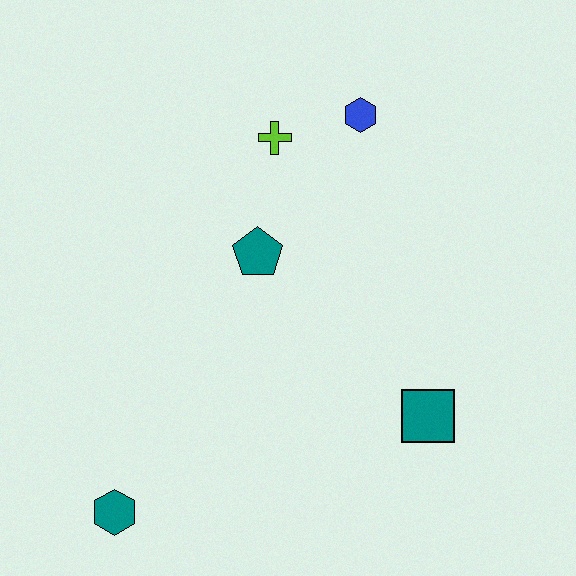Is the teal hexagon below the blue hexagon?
Yes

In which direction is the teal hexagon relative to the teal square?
The teal hexagon is to the left of the teal square.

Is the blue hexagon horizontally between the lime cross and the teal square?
Yes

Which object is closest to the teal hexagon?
The teal pentagon is closest to the teal hexagon.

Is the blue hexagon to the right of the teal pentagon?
Yes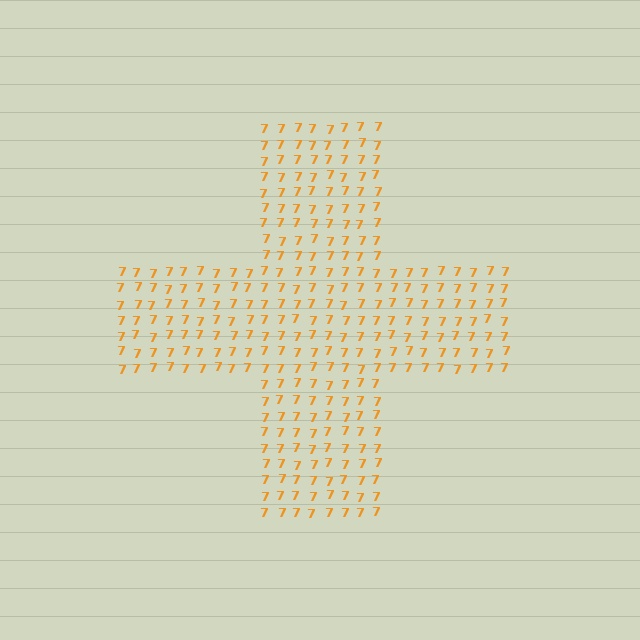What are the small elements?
The small elements are digit 7's.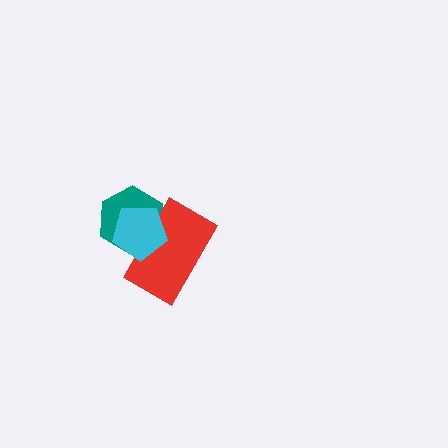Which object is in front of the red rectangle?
The cyan pentagon is in front of the red rectangle.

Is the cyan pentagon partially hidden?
No, no other shape covers it.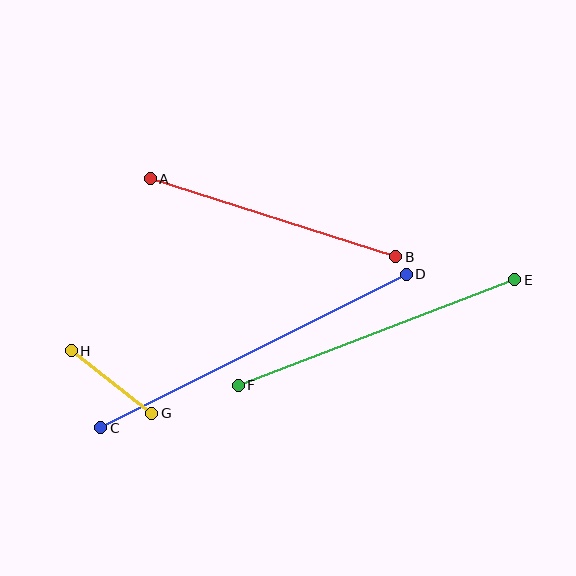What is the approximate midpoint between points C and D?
The midpoint is at approximately (253, 351) pixels.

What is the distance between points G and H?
The distance is approximately 102 pixels.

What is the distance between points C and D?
The distance is approximately 342 pixels.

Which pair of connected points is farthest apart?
Points C and D are farthest apart.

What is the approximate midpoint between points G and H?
The midpoint is at approximately (111, 382) pixels.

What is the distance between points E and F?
The distance is approximately 296 pixels.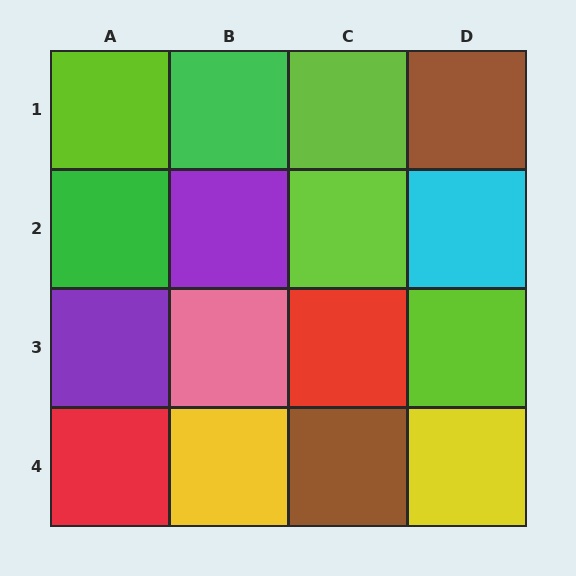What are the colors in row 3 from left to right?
Purple, pink, red, lime.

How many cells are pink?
1 cell is pink.